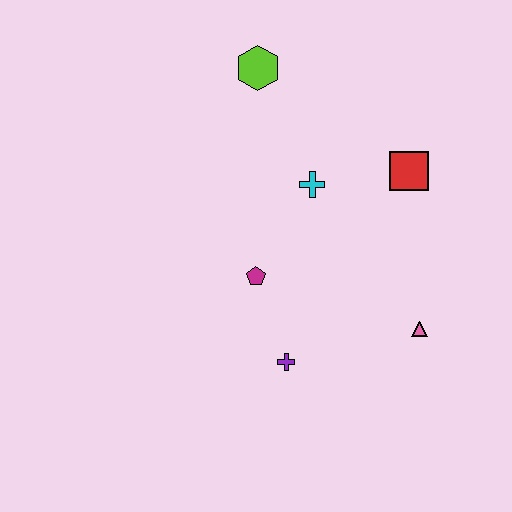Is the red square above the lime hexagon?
No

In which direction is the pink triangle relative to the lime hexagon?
The pink triangle is below the lime hexagon.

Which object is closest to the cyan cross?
The red square is closest to the cyan cross.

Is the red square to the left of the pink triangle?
Yes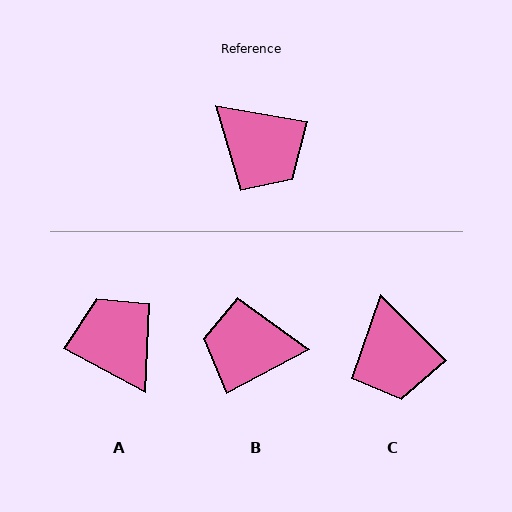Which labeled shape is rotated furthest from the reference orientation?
A, about 162 degrees away.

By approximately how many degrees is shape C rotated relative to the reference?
Approximately 35 degrees clockwise.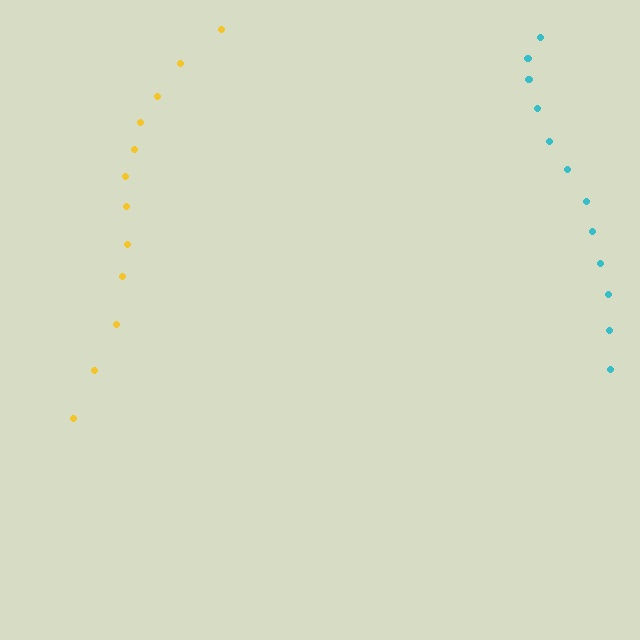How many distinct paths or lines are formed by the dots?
There are 2 distinct paths.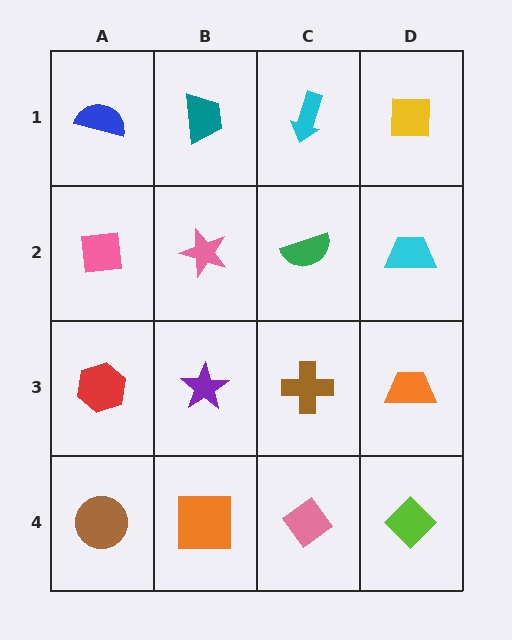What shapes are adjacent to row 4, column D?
An orange trapezoid (row 3, column D), a pink diamond (row 4, column C).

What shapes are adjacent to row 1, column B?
A pink star (row 2, column B), a blue semicircle (row 1, column A), a cyan arrow (row 1, column C).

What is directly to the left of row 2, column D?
A green semicircle.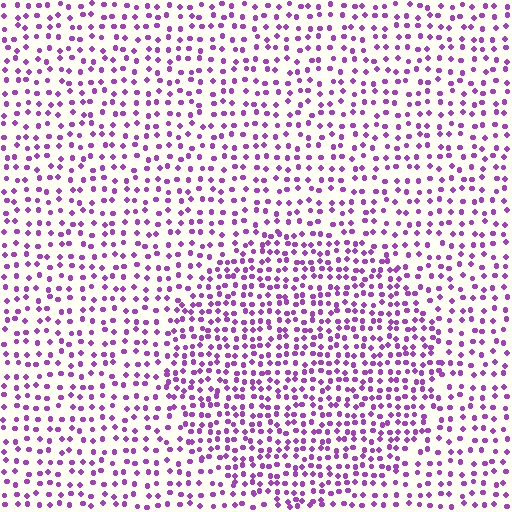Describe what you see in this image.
The image contains small purple elements arranged at two different densities. A circle-shaped region is visible where the elements are more densely packed than the surrounding area.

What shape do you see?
I see a circle.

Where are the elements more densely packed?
The elements are more densely packed inside the circle boundary.